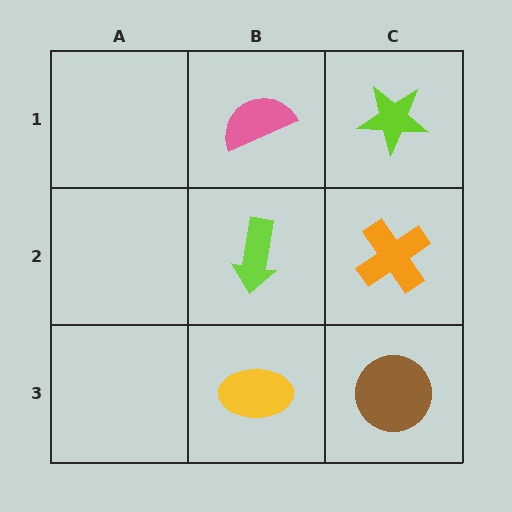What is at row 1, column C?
A lime star.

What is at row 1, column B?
A pink semicircle.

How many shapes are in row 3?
2 shapes.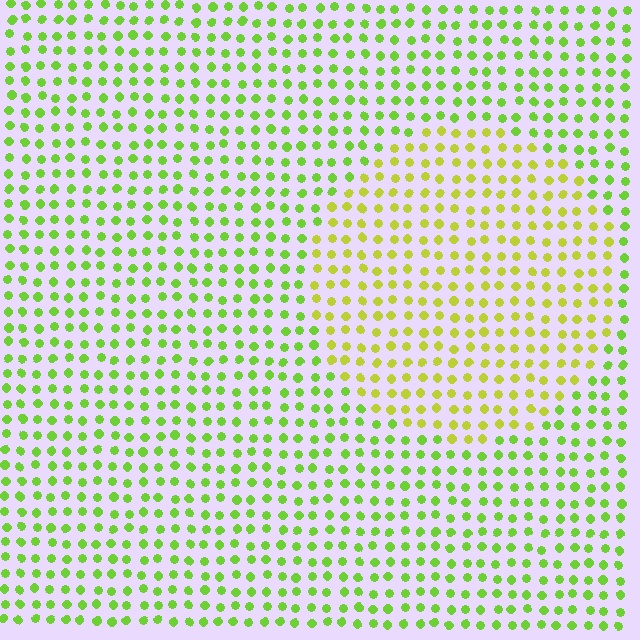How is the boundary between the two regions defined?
The boundary is defined purely by a slight shift in hue (about 30 degrees). Spacing, size, and orientation are identical on both sides.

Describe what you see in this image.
The image is filled with small lime elements in a uniform arrangement. A circle-shaped region is visible where the elements are tinted to a slightly different hue, forming a subtle color boundary.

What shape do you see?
I see a circle.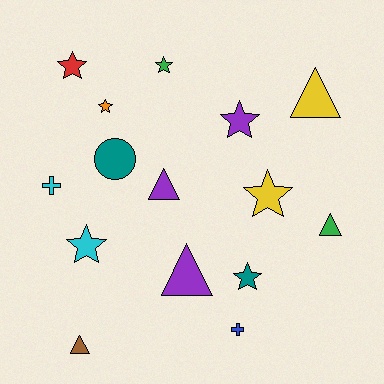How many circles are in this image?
There is 1 circle.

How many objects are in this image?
There are 15 objects.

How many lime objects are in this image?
There are no lime objects.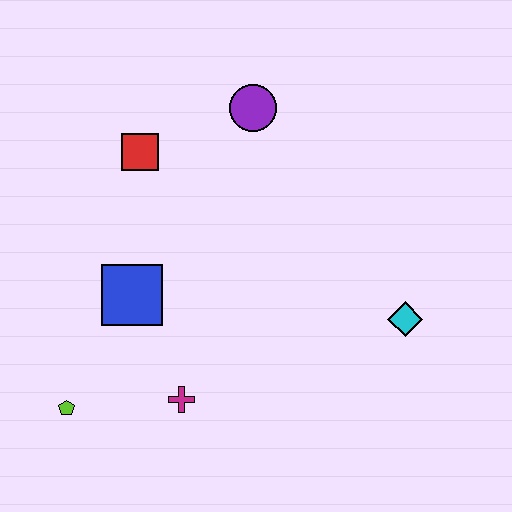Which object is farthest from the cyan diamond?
The lime pentagon is farthest from the cyan diamond.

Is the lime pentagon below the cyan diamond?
Yes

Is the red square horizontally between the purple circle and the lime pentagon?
Yes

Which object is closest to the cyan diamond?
The magenta cross is closest to the cyan diamond.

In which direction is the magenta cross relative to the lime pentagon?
The magenta cross is to the right of the lime pentagon.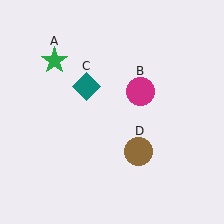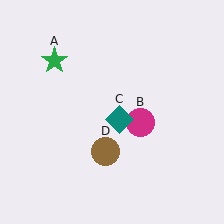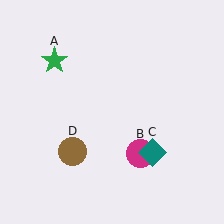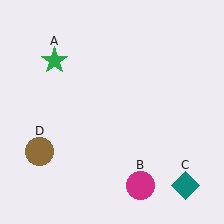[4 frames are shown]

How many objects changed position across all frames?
3 objects changed position: magenta circle (object B), teal diamond (object C), brown circle (object D).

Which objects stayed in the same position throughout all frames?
Green star (object A) remained stationary.